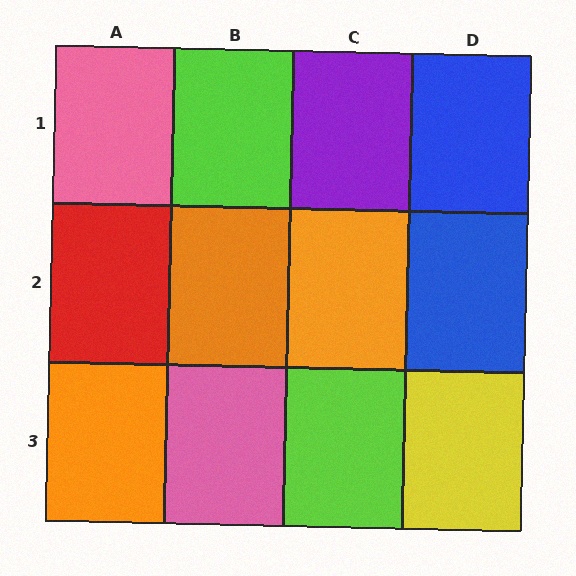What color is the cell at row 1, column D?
Blue.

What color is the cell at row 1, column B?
Lime.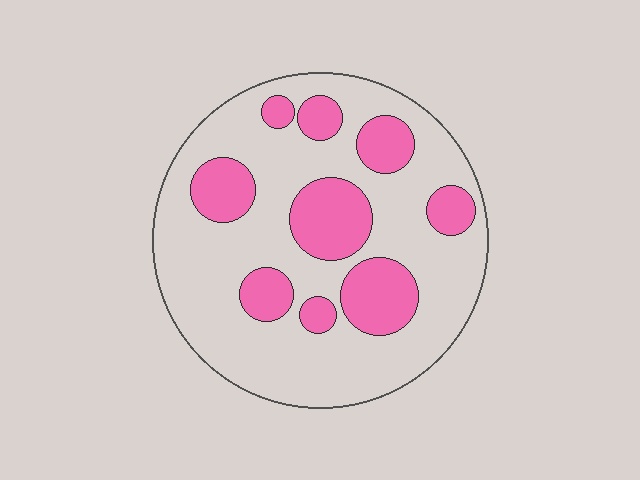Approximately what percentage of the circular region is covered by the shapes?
Approximately 30%.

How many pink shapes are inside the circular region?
9.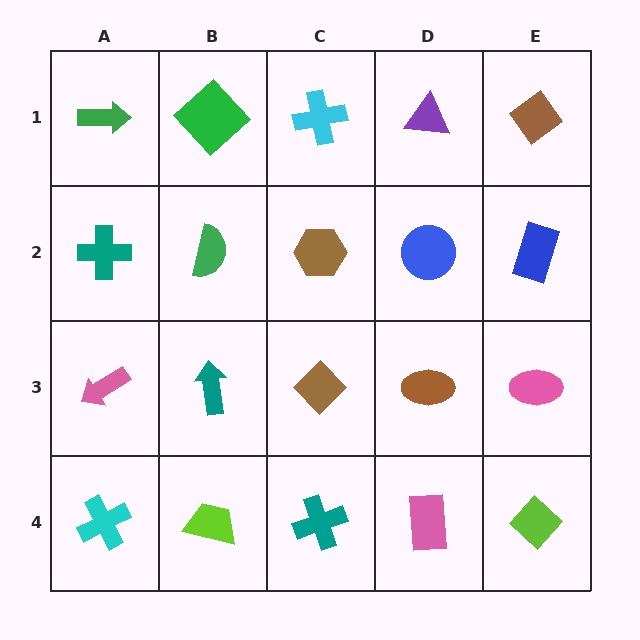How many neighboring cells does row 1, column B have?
3.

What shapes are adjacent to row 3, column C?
A brown hexagon (row 2, column C), a teal cross (row 4, column C), a teal arrow (row 3, column B), a brown ellipse (row 3, column D).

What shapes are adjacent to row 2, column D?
A purple triangle (row 1, column D), a brown ellipse (row 3, column D), a brown hexagon (row 2, column C), a blue rectangle (row 2, column E).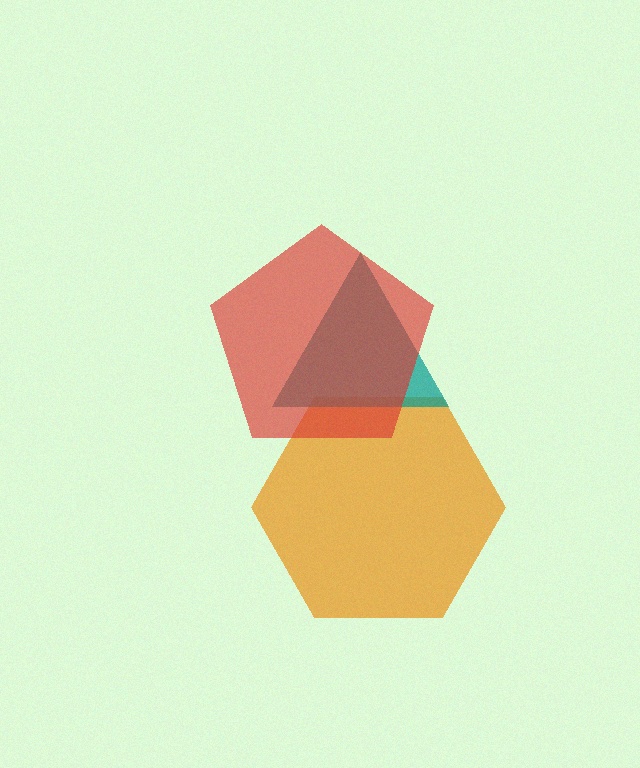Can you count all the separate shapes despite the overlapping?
Yes, there are 3 separate shapes.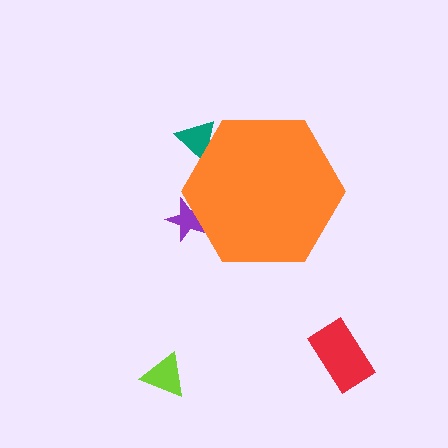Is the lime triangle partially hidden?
No, the lime triangle is fully visible.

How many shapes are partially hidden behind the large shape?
2 shapes are partially hidden.